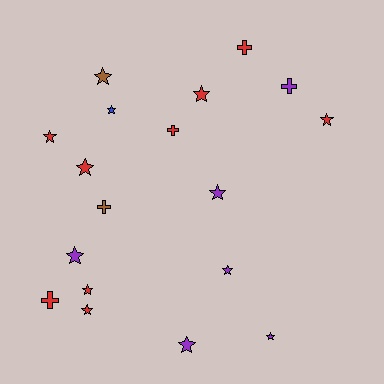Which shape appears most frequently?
Star, with 13 objects.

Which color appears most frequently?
Red, with 9 objects.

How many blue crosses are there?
There are no blue crosses.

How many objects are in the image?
There are 18 objects.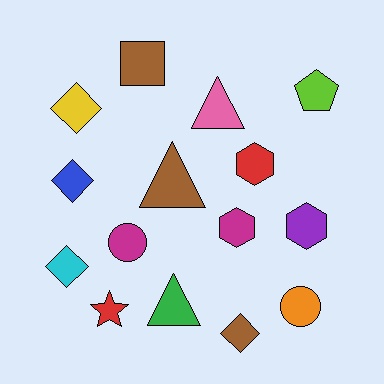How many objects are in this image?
There are 15 objects.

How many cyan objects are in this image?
There is 1 cyan object.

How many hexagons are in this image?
There are 3 hexagons.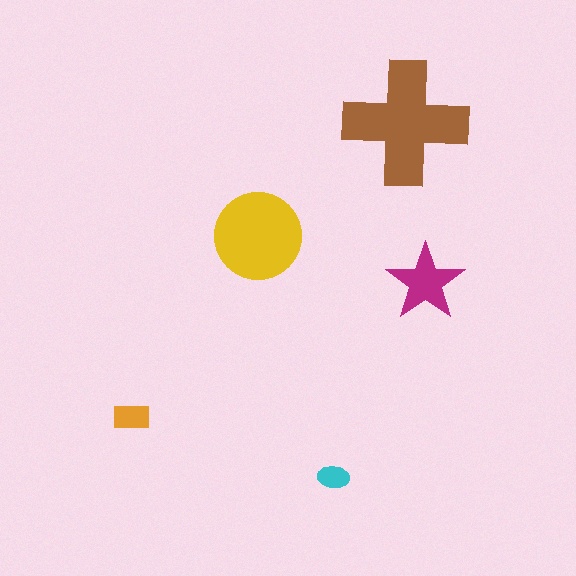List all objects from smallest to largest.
The cyan ellipse, the orange rectangle, the magenta star, the yellow circle, the brown cross.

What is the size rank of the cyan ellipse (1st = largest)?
5th.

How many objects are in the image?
There are 5 objects in the image.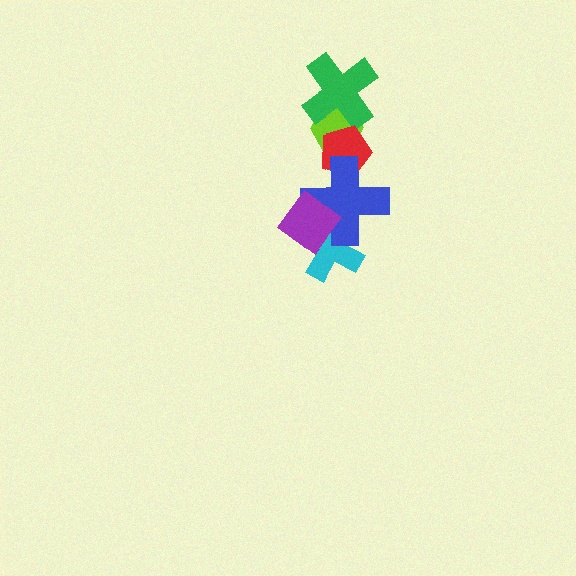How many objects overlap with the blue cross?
3 objects overlap with the blue cross.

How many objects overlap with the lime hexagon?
2 objects overlap with the lime hexagon.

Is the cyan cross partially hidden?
Yes, it is partially covered by another shape.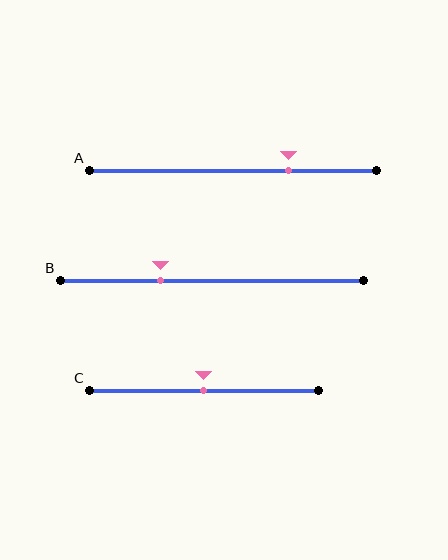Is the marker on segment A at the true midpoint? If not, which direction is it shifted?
No, the marker on segment A is shifted to the right by about 19% of the segment length.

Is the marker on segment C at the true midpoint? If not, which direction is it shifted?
Yes, the marker on segment C is at the true midpoint.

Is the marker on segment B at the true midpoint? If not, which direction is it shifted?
No, the marker on segment B is shifted to the left by about 17% of the segment length.